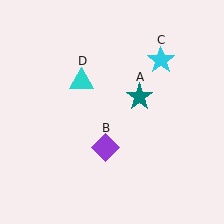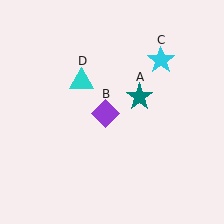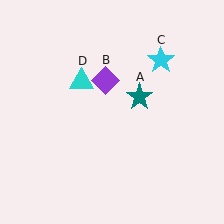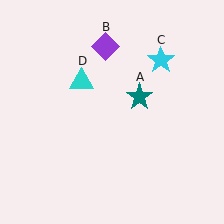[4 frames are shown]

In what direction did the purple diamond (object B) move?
The purple diamond (object B) moved up.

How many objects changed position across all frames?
1 object changed position: purple diamond (object B).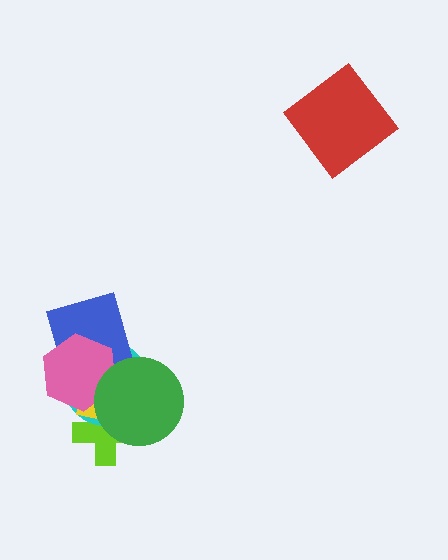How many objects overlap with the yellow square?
5 objects overlap with the yellow square.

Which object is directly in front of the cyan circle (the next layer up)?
The blue diamond is directly in front of the cyan circle.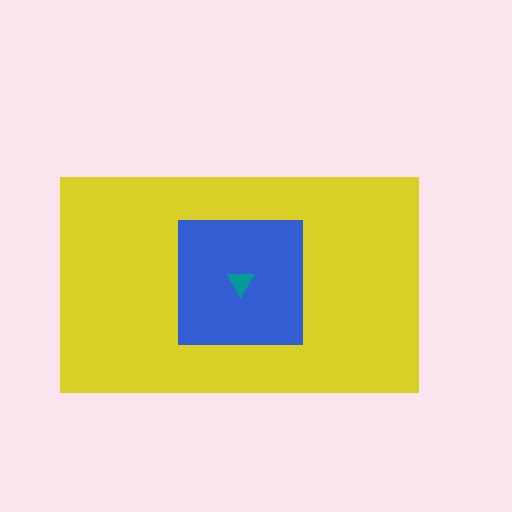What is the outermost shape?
The yellow rectangle.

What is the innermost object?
The teal triangle.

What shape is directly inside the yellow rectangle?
The blue square.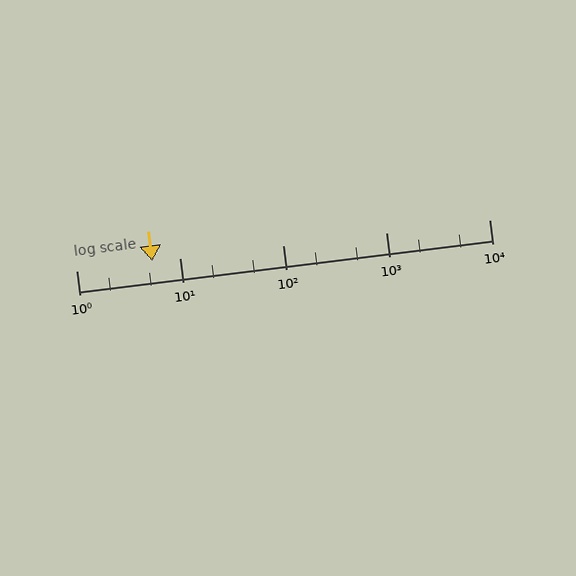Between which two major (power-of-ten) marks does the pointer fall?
The pointer is between 1 and 10.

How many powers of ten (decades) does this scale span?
The scale spans 4 decades, from 1 to 10000.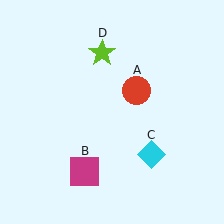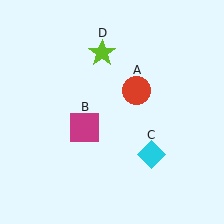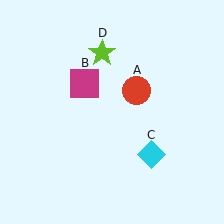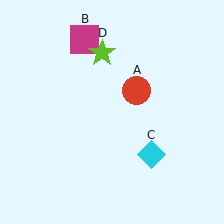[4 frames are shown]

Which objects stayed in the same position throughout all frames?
Red circle (object A) and cyan diamond (object C) and lime star (object D) remained stationary.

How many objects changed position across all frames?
1 object changed position: magenta square (object B).